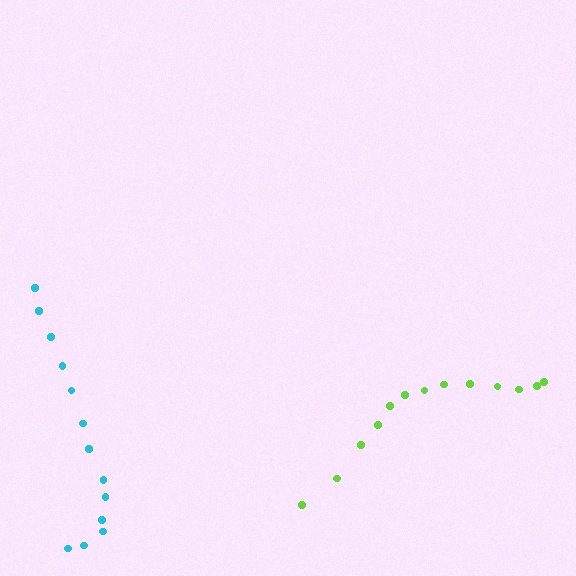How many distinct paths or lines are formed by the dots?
There are 2 distinct paths.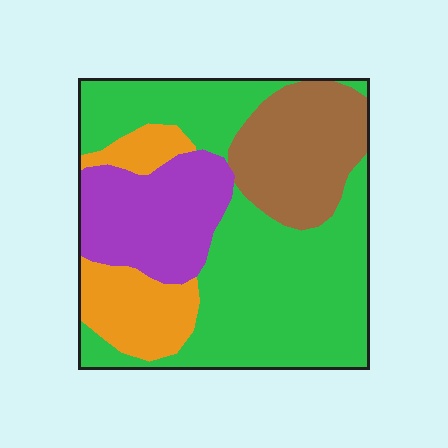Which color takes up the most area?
Green, at roughly 50%.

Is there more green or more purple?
Green.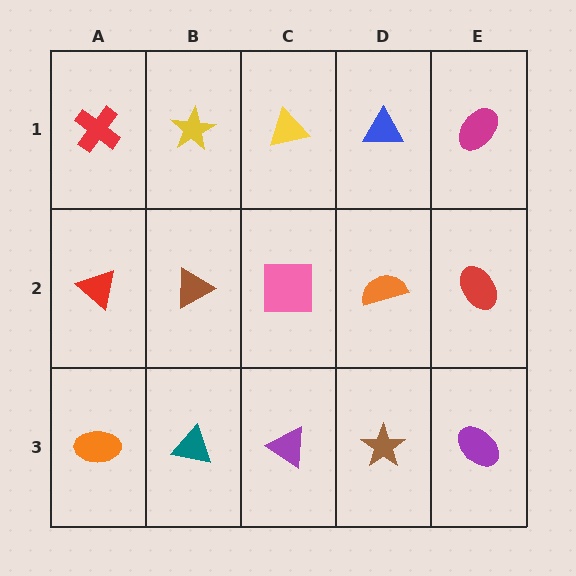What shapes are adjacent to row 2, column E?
A magenta ellipse (row 1, column E), a purple ellipse (row 3, column E), an orange semicircle (row 2, column D).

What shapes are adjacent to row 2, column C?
A yellow triangle (row 1, column C), a purple triangle (row 3, column C), a brown triangle (row 2, column B), an orange semicircle (row 2, column D).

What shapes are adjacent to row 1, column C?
A pink square (row 2, column C), a yellow star (row 1, column B), a blue triangle (row 1, column D).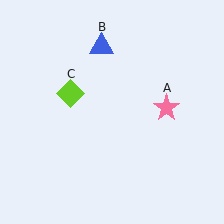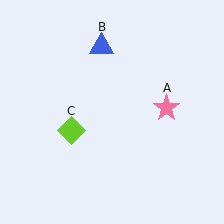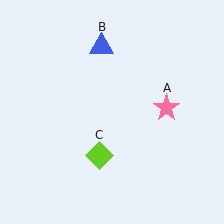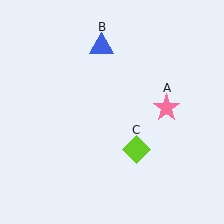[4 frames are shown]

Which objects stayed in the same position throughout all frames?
Pink star (object A) and blue triangle (object B) remained stationary.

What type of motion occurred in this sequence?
The lime diamond (object C) rotated counterclockwise around the center of the scene.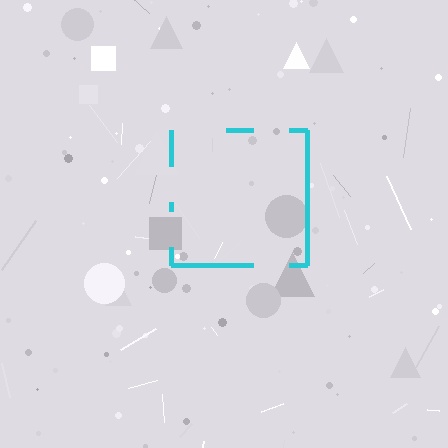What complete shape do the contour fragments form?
The contour fragments form a square.